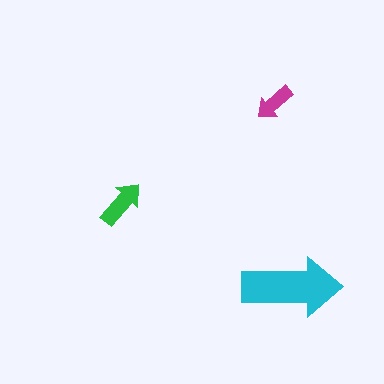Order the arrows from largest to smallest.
the cyan one, the green one, the magenta one.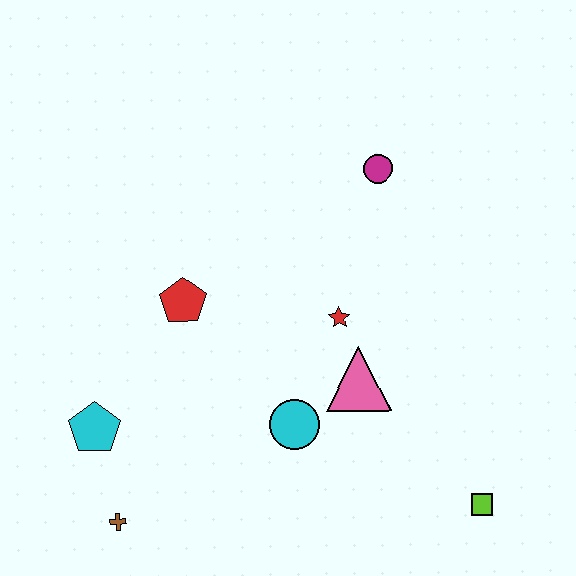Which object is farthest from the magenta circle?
The brown cross is farthest from the magenta circle.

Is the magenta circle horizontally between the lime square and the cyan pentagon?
Yes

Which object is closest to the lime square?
The pink triangle is closest to the lime square.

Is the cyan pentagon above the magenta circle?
No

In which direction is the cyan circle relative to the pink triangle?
The cyan circle is to the left of the pink triangle.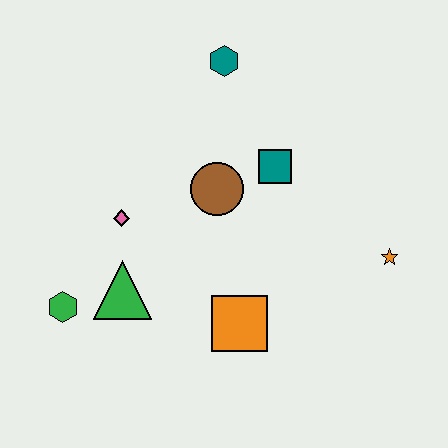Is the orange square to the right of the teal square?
No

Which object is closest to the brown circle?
The teal square is closest to the brown circle.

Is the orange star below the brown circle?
Yes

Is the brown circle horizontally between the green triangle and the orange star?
Yes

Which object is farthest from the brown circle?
The green hexagon is farthest from the brown circle.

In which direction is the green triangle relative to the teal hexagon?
The green triangle is below the teal hexagon.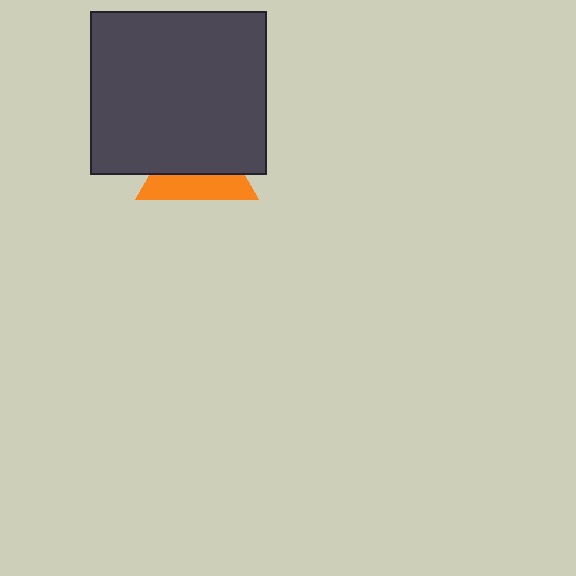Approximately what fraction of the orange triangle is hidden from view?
Roughly 60% of the orange triangle is hidden behind the dark gray rectangle.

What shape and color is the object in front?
The object in front is a dark gray rectangle.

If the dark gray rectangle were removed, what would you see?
You would see the complete orange triangle.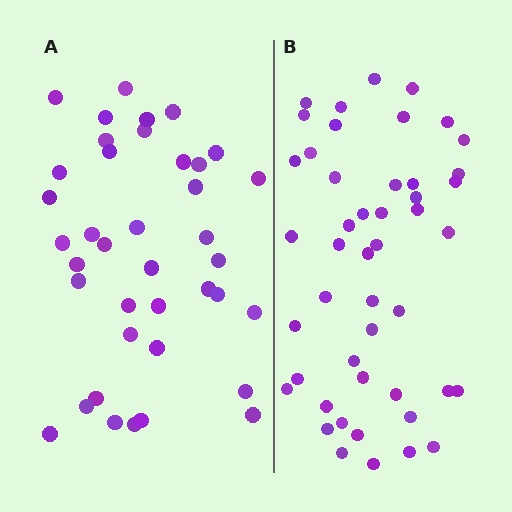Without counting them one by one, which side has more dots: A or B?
Region B (the right region) has more dots.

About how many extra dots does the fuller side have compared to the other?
Region B has roughly 8 or so more dots than region A.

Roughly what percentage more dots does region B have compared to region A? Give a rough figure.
About 20% more.